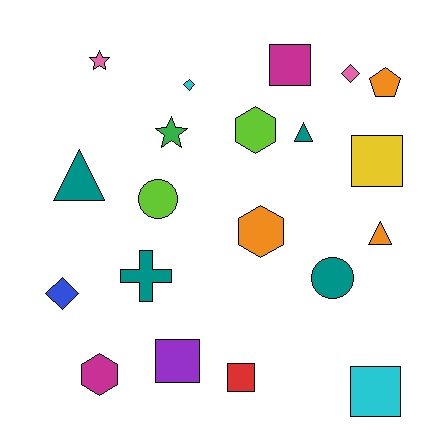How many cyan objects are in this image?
There are 2 cyan objects.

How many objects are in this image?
There are 20 objects.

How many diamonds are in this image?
There are 3 diamonds.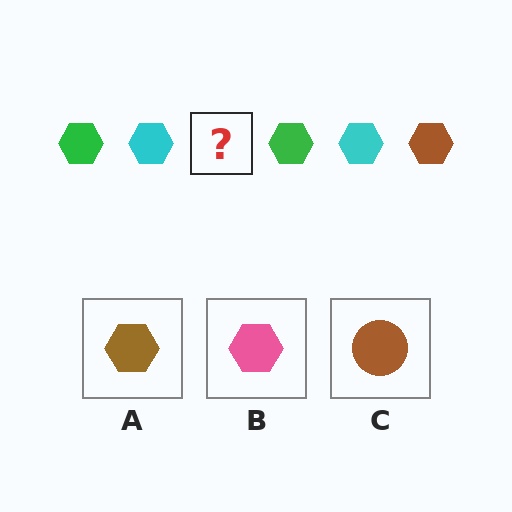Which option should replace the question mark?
Option A.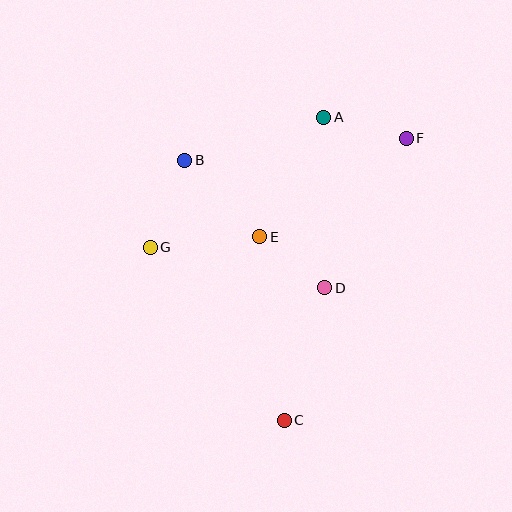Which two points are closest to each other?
Points D and E are closest to each other.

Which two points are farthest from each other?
Points C and F are farthest from each other.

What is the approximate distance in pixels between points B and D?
The distance between B and D is approximately 189 pixels.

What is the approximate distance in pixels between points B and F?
The distance between B and F is approximately 222 pixels.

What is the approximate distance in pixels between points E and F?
The distance between E and F is approximately 176 pixels.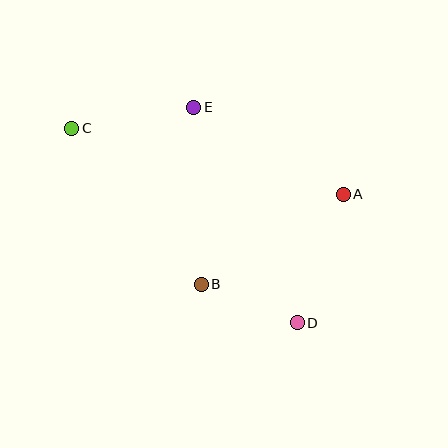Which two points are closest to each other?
Points B and D are closest to each other.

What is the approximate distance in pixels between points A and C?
The distance between A and C is approximately 279 pixels.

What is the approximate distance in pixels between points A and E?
The distance between A and E is approximately 173 pixels.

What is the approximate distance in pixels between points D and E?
The distance between D and E is approximately 239 pixels.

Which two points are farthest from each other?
Points C and D are farthest from each other.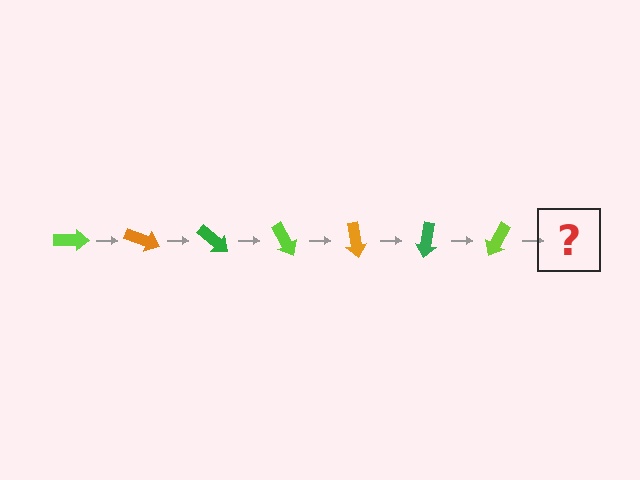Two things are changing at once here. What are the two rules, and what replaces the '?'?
The two rules are that it rotates 20 degrees each step and the color cycles through lime, orange, and green. The '?' should be an orange arrow, rotated 140 degrees from the start.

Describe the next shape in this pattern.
It should be an orange arrow, rotated 140 degrees from the start.